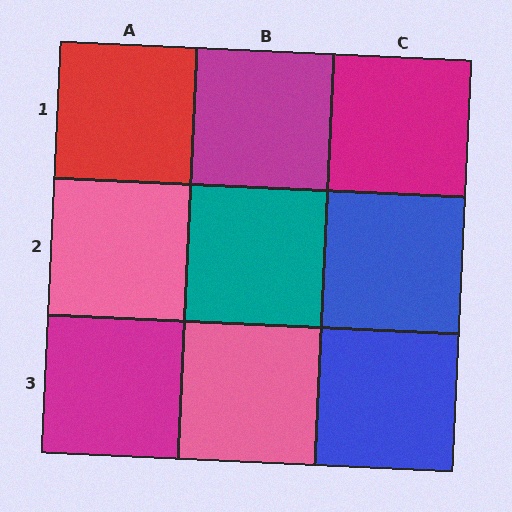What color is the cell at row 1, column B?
Magenta.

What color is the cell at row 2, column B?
Teal.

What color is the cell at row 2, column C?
Blue.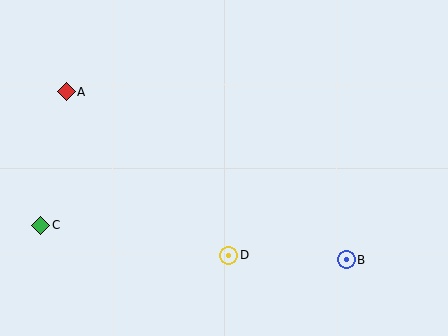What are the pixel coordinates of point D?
Point D is at (229, 255).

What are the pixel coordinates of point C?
Point C is at (41, 225).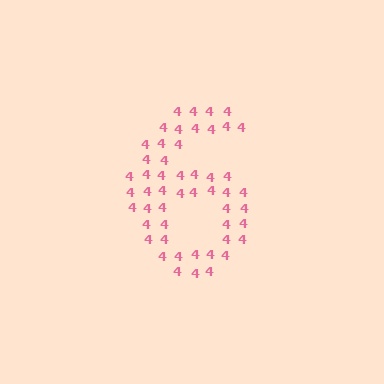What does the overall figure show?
The overall figure shows the digit 6.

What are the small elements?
The small elements are digit 4's.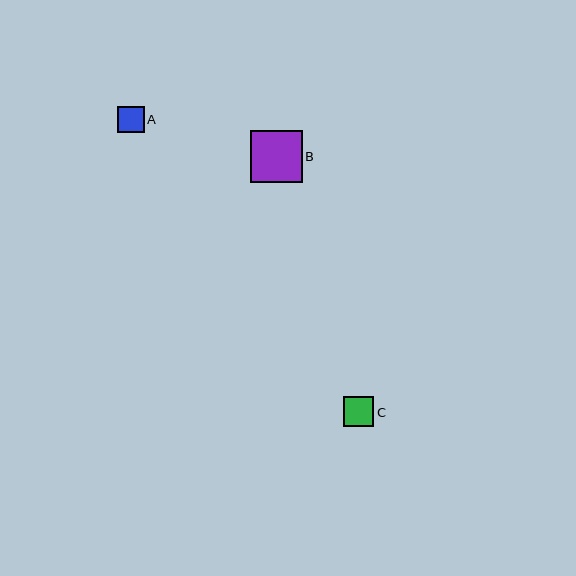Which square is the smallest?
Square A is the smallest with a size of approximately 26 pixels.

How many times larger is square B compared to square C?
Square B is approximately 1.7 times the size of square C.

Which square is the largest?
Square B is the largest with a size of approximately 52 pixels.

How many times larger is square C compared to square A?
Square C is approximately 1.1 times the size of square A.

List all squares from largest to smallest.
From largest to smallest: B, C, A.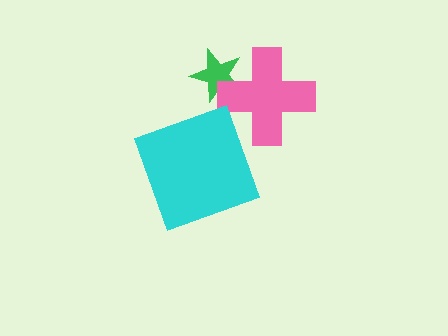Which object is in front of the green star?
The pink cross is in front of the green star.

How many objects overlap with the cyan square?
0 objects overlap with the cyan square.